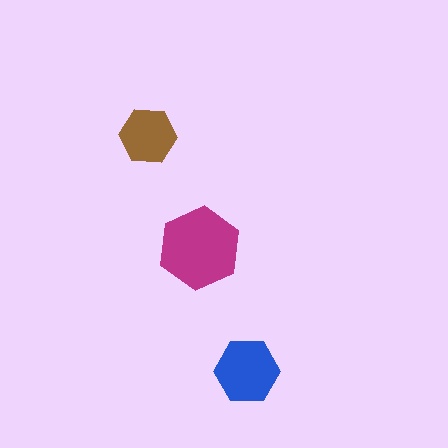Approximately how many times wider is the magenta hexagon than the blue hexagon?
About 1.5 times wider.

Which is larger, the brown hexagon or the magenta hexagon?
The magenta one.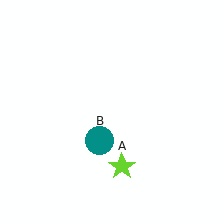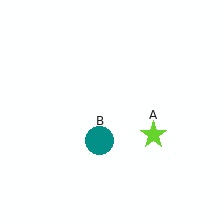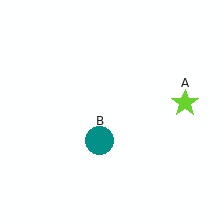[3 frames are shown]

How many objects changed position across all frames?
1 object changed position: lime star (object A).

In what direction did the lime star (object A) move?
The lime star (object A) moved up and to the right.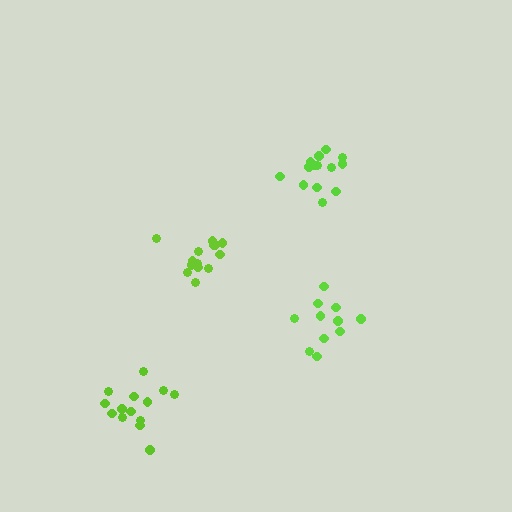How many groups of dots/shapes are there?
There are 4 groups.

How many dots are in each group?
Group 1: 15 dots, Group 2: 14 dots, Group 3: 11 dots, Group 4: 14 dots (54 total).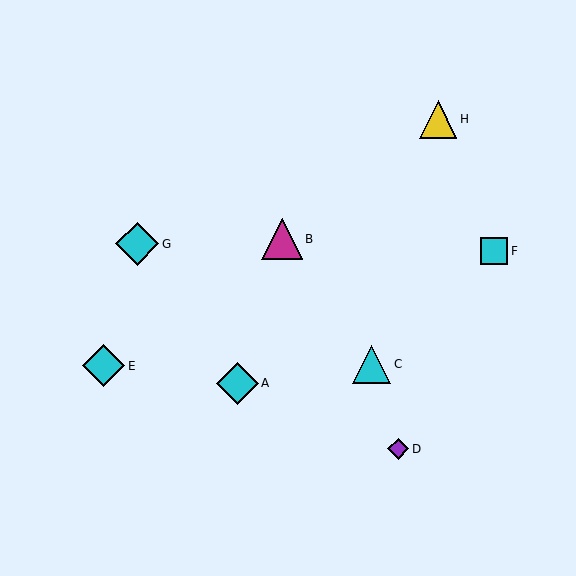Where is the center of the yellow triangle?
The center of the yellow triangle is at (438, 119).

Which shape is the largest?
The cyan diamond (labeled G) is the largest.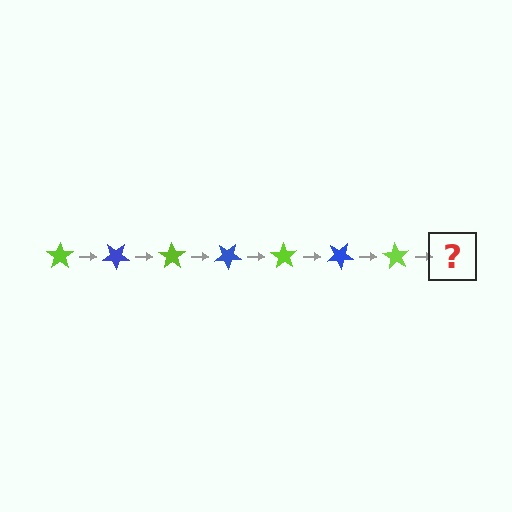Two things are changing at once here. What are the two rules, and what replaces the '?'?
The two rules are that it rotates 35 degrees each step and the color cycles through lime and blue. The '?' should be a blue star, rotated 245 degrees from the start.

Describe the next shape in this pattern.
It should be a blue star, rotated 245 degrees from the start.